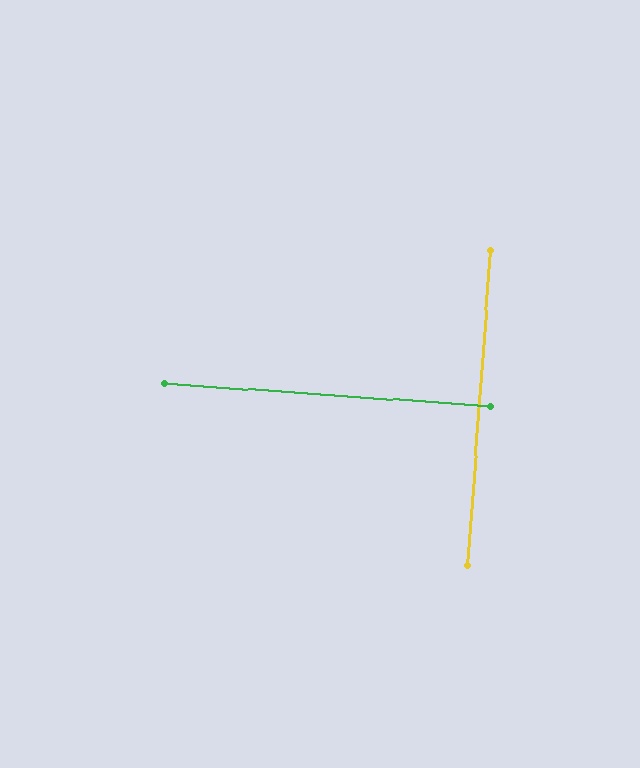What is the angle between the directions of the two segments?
Approximately 90 degrees.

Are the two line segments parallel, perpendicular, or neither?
Perpendicular — they meet at approximately 90°.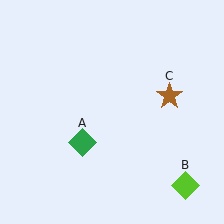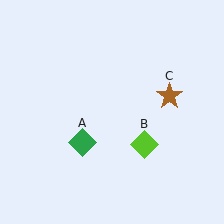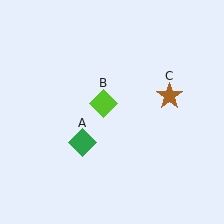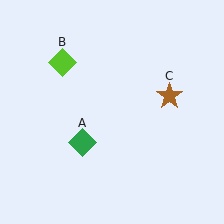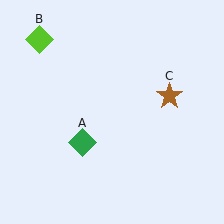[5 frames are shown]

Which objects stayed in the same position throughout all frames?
Green diamond (object A) and brown star (object C) remained stationary.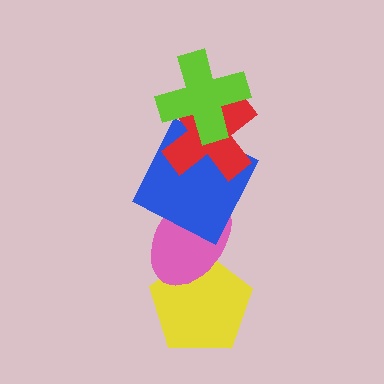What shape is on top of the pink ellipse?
The blue square is on top of the pink ellipse.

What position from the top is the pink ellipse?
The pink ellipse is 4th from the top.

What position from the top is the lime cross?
The lime cross is 1st from the top.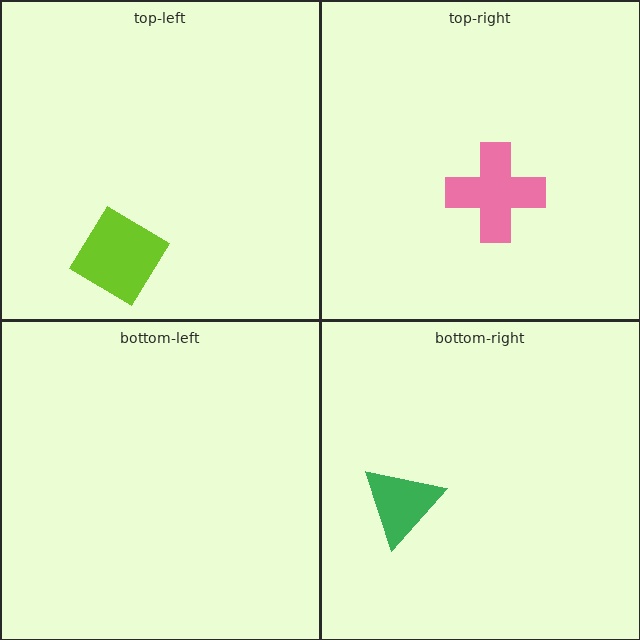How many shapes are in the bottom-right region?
1.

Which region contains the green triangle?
The bottom-right region.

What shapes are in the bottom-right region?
The green triangle.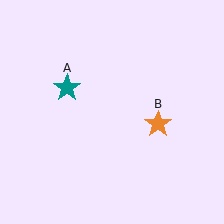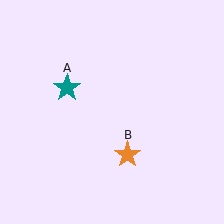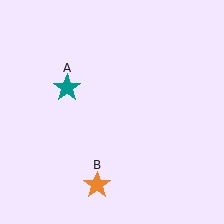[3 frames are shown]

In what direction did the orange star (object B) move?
The orange star (object B) moved down and to the left.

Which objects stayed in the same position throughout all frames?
Teal star (object A) remained stationary.